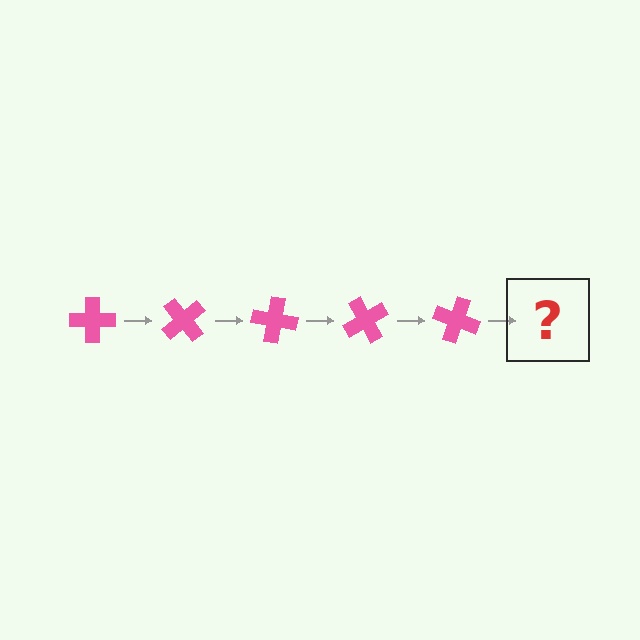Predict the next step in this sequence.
The next step is a pink cross rotated 250 degrees.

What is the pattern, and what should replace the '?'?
The pattern is that the cross rotates 50 degrees each step. The '?' should be a pink cross rotated 250 degrees.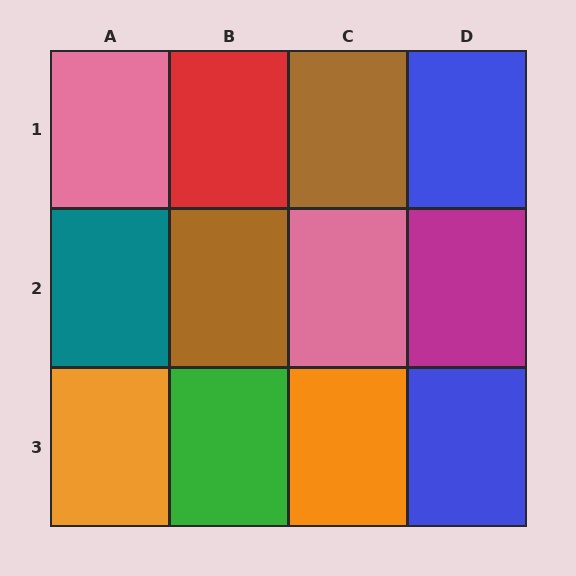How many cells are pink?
2 cells are pink.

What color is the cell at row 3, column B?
Green.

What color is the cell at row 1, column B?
Red.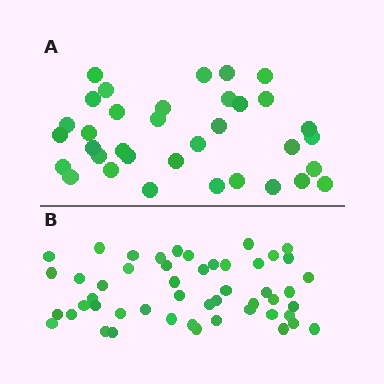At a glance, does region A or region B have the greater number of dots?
Region B (the bottom region) has more dots.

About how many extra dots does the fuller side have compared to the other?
Region B has approximately 15 more dots than region A.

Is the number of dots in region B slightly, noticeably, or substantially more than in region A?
Region B has noticeably more, but not dramatically so. The ratio is roughly 1.4 to 1.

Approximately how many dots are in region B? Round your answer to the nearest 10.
About 50 dots.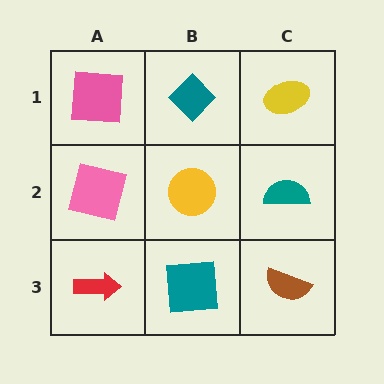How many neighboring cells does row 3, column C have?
2.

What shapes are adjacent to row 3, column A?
A pink square (row 2, column A), a teal square (row 3, column B).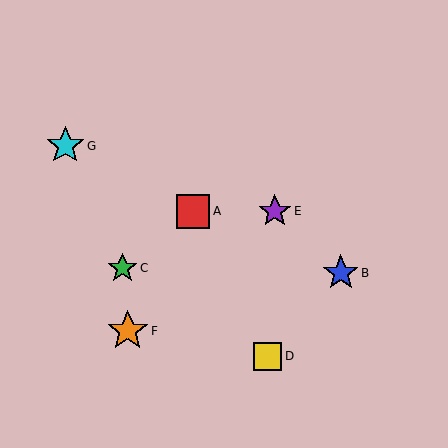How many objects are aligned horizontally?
2 objects (A, E) are aligned horizontally.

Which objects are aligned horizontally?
Objects A, E are aligned horizontally.